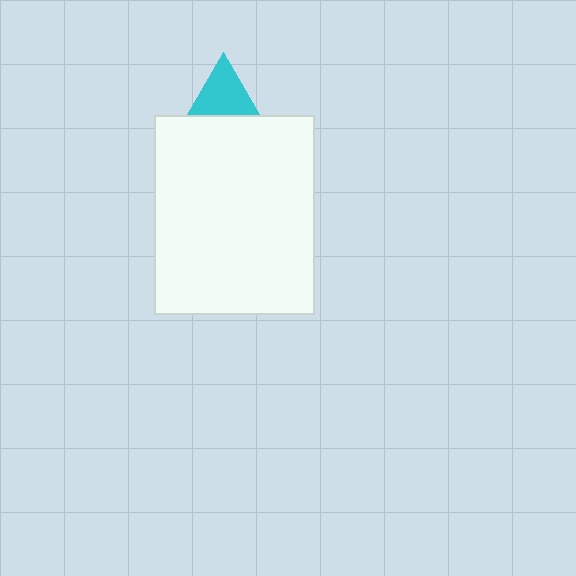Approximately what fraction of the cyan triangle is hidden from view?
Roughly 65% of the cyan triangle is hidden behind the white rectangle.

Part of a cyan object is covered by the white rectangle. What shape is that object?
It is a triangle.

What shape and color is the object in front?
The object in front is a white rectangle.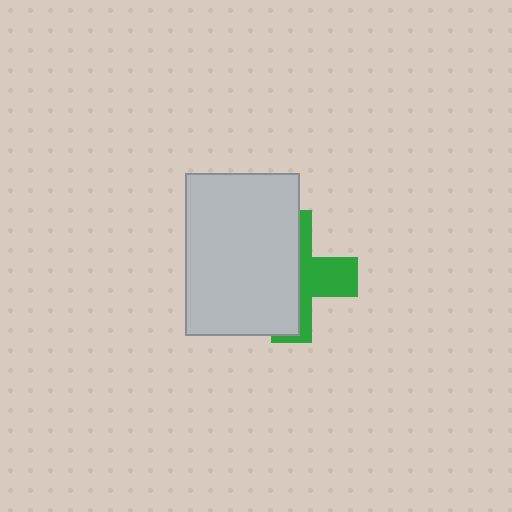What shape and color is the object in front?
The object in front is a light gray rectangle.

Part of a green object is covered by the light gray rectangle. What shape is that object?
It is a cross.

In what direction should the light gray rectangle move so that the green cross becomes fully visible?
The light gray rectangle should move left. That is the shortest direction to clear the overlap and leave the green cross fully visible.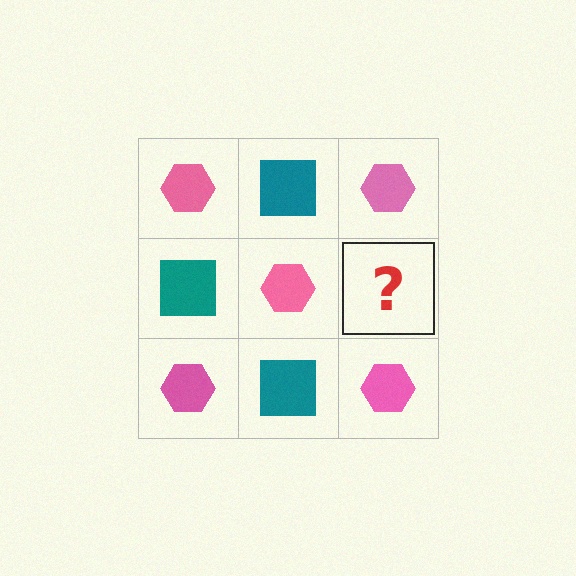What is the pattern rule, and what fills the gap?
The rule is that it alternates pink hexagon and teal square in a checkerboard pattern. The gap should be filled with a teal square.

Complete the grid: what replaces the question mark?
The question mark should be replaced with a teal square.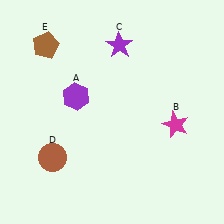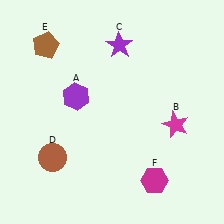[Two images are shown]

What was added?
A magenta hexagon (F) was added in Image 2.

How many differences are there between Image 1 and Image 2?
There is 1 difference between the two images.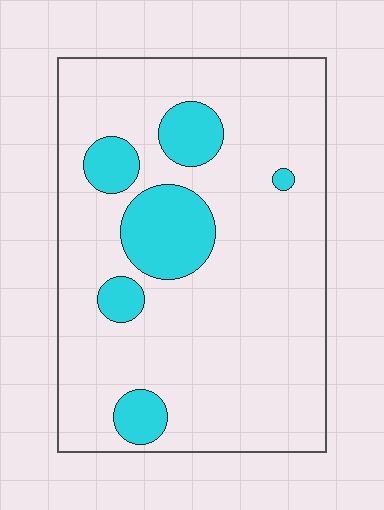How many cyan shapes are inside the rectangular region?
6.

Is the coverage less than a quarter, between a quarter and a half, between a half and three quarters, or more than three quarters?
Less than a quarter.